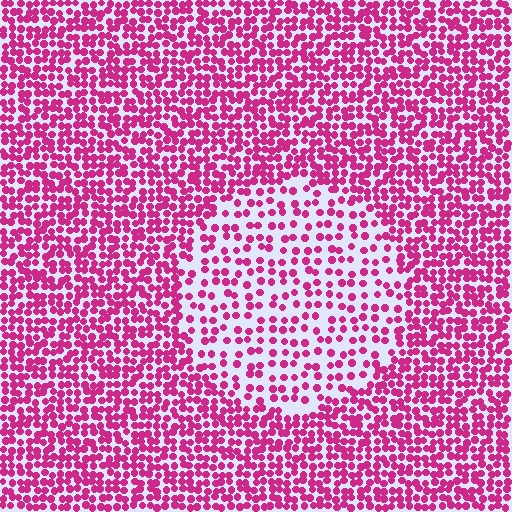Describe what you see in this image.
The image contains small magenta elements arranged at two different densities. A circle-shaped region is visible where the elements are less densely packed than the surrounding area.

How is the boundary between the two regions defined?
The boundary is defined by a change in element density (approximately 2.0x ratio). All elements are the same color, size, and shape.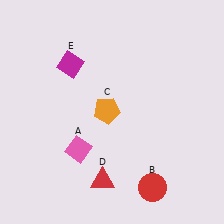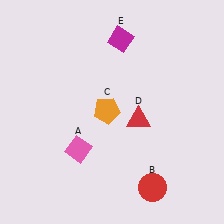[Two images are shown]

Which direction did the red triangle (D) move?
The red triangle (D) moved up.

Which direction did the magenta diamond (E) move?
The magenta diamond (E) moved right.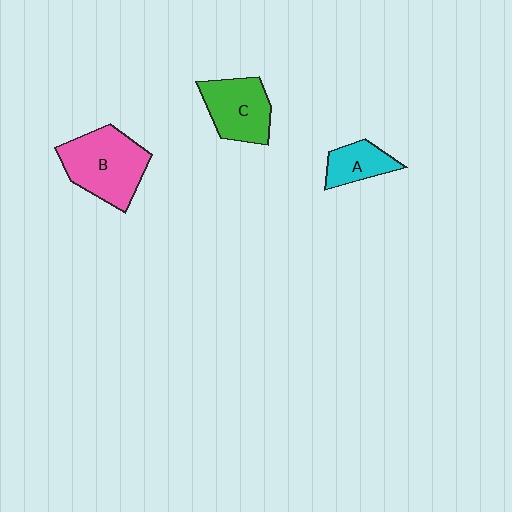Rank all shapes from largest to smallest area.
From largest to smallest: B (pink), C (green), A (cyan).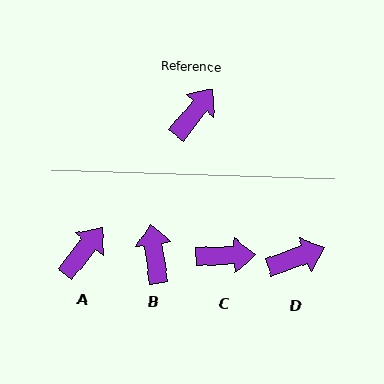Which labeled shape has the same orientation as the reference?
A.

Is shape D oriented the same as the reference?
No, it is off by about 32 degrees.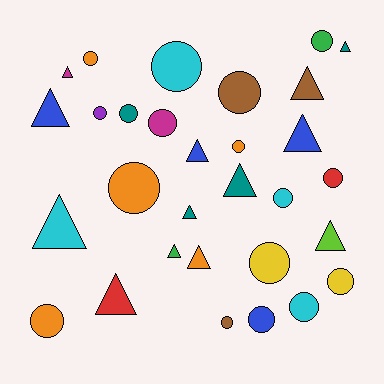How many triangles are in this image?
There are 13 triangles.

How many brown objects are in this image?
There are 3 brown objects.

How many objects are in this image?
There are 30 objects.